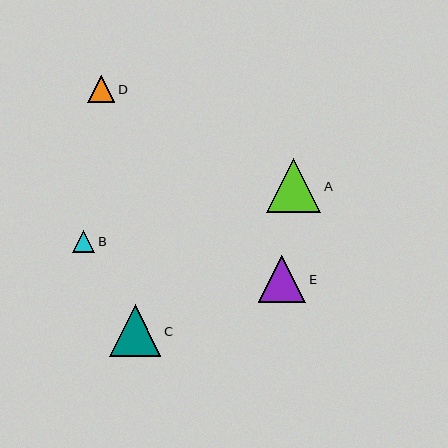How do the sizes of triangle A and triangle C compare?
Triangle A and triangle C are approximately the same size.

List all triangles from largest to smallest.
From largest to smallest: A, C, E, D, B.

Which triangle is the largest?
Triangle A is the largest with a size of approximately 54 pixels.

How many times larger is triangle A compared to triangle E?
Triangle A is approximately 1.1 times the size of triangle E.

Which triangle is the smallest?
Triangle B is the smallest with a size of approximately 23 pixels.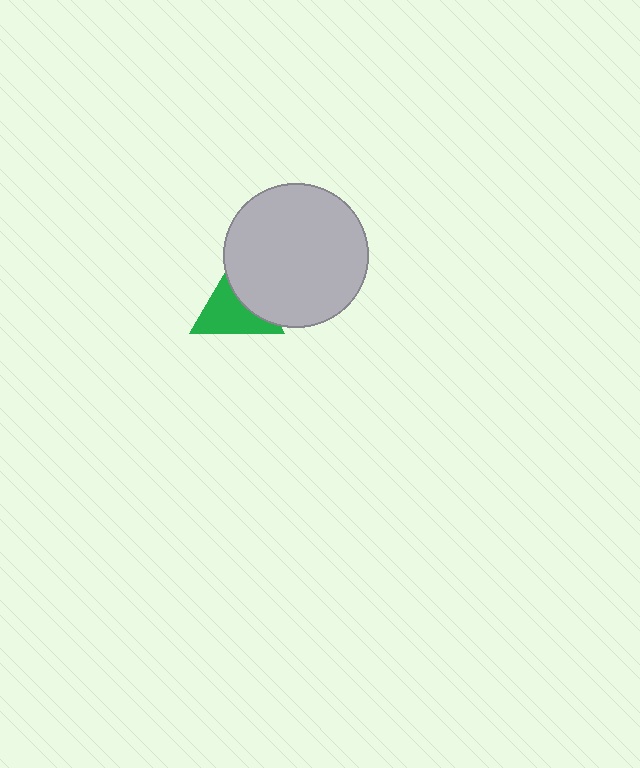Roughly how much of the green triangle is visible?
About half of it is visible (roughly 61%).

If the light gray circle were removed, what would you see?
You would see the complete green triangle.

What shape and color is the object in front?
The object in front is a light gray circle.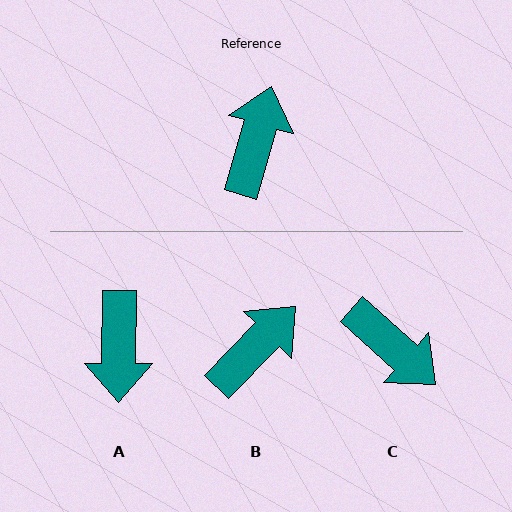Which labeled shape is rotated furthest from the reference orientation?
A, about 165 degrees away.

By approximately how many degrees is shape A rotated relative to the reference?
Approximately 165 degrees clockwise.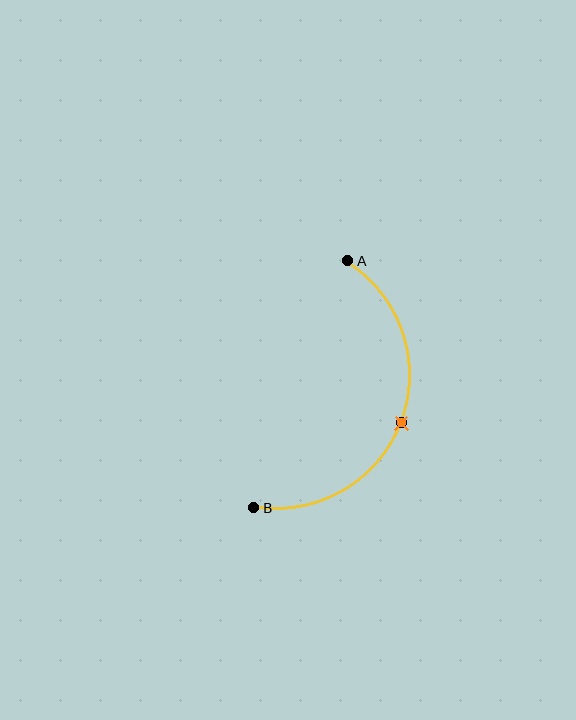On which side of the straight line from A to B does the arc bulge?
The arc bulges to the right of the straight line connecting A and B.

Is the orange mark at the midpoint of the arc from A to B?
Yes. The orange mark lies on the arc at equal arc-length from both A and B — it is the arc midpoint.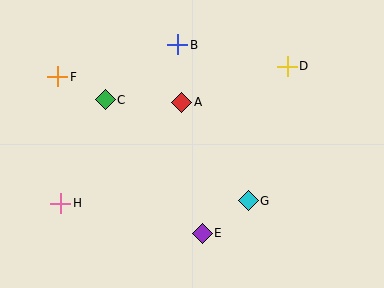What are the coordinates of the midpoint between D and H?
The midpoint between D and H is at (174, 135).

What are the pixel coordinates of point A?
Point A is at (182, 102).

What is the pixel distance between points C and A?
The distance between C and A is 77 pixels.